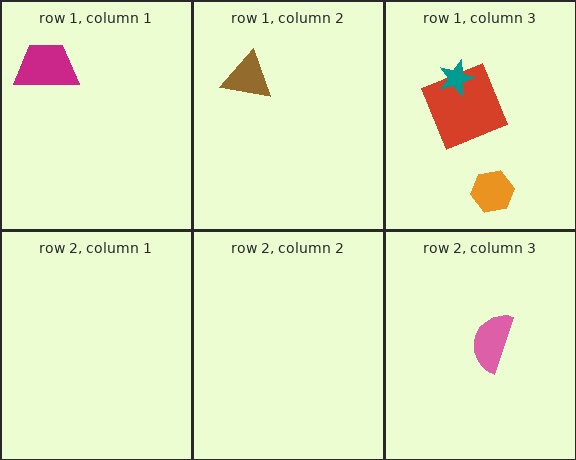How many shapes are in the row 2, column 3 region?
1.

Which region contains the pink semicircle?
The row 2, column 3 region.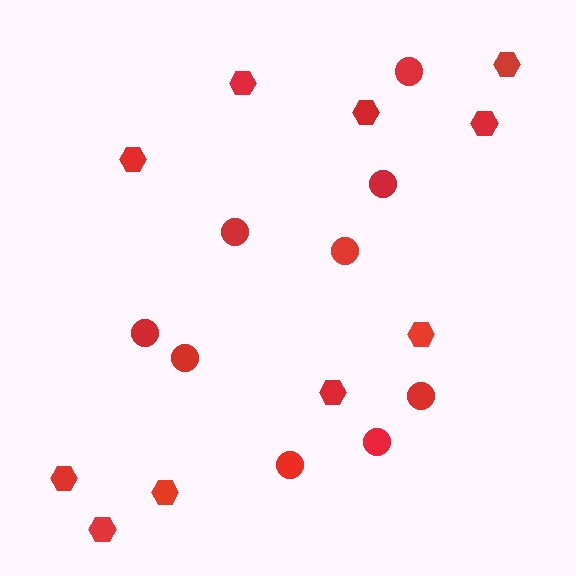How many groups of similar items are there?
There are 2 groups: one group of circles (9) and one group of hexagons (10).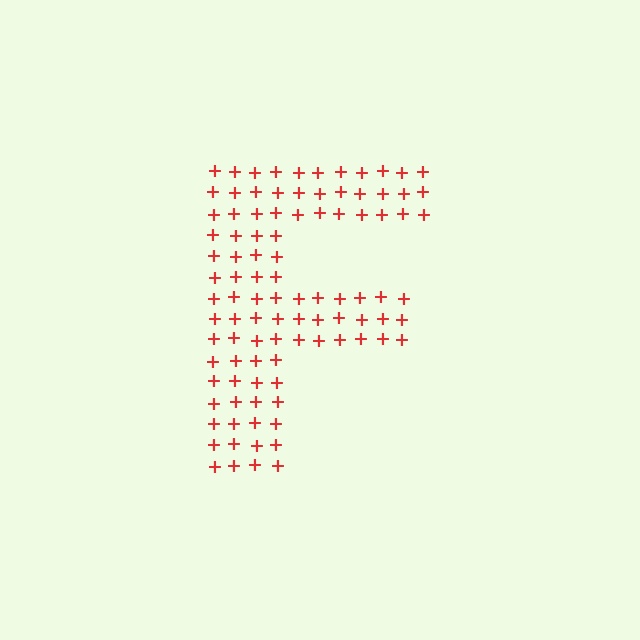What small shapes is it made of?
It is made of small plus signs.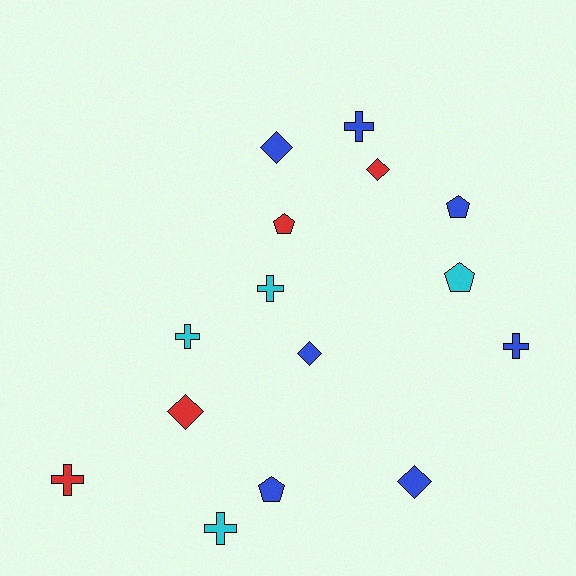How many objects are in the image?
There are 15 objects.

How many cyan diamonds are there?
There are no cyan diamonds.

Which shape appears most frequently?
Cross, with 6 objects.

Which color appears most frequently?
Blue, with 7 objects.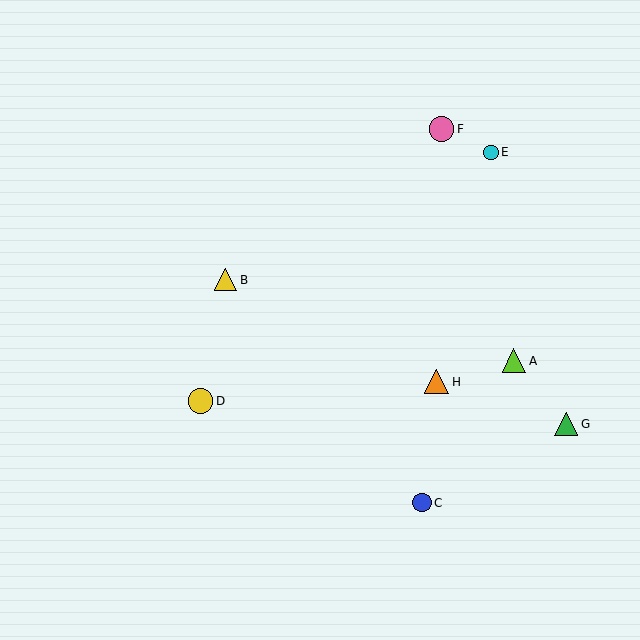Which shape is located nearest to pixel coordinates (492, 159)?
The cyan circle (labeled E) at (491, 152) is nearest to that location.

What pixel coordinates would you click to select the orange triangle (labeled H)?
Click at (437, 382) to select the orange triangle H.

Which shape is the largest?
The yellow circle (labeled D) is the largest.